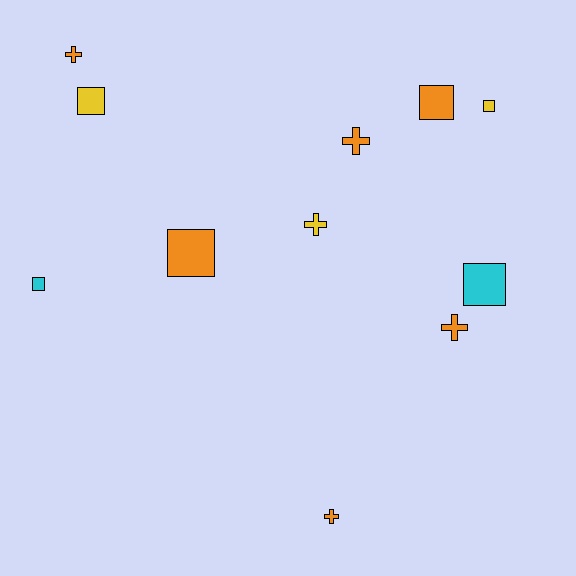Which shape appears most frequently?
Square, with 6 objects.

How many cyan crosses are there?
There are no cyan crosses.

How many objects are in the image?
There are 11 objects.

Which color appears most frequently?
Orange, with 6 objects.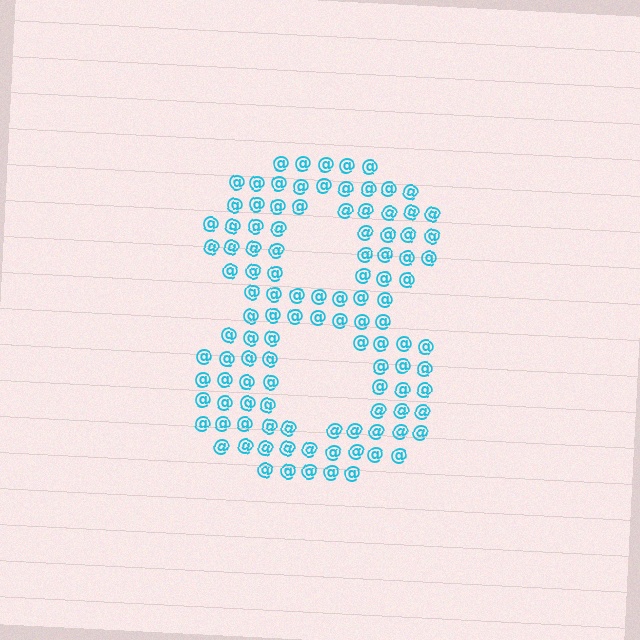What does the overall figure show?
The overall figure shows the digit 8.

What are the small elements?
The small elements are at signs.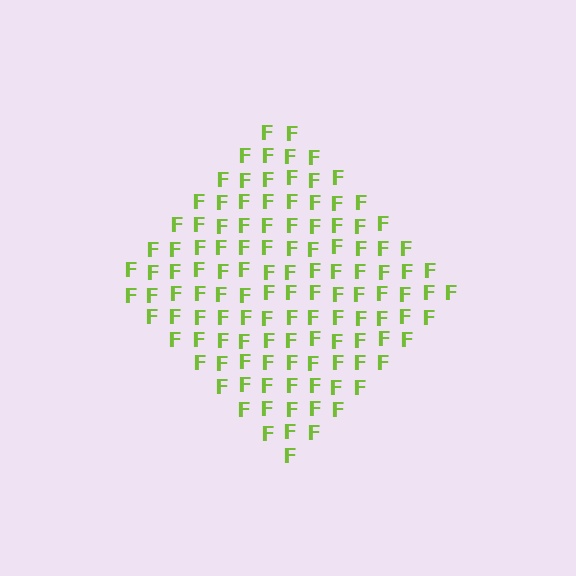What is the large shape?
The large shape is a diamond.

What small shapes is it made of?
It is made of small letter F's.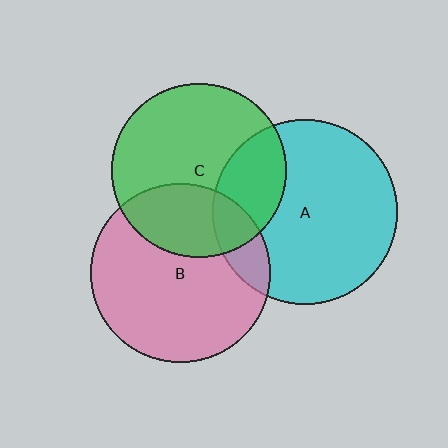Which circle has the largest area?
Circle A (cyan).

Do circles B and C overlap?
Yes.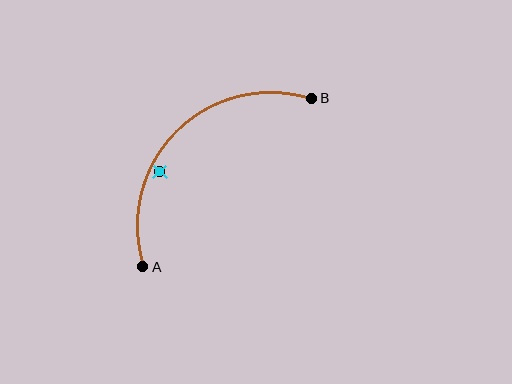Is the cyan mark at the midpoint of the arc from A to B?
No — the cyan mark does not lie on the arc at all. It sits slightly inside the curve.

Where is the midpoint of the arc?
The arc midpoint is the point on the curve farthest from the straight line joining A and B. It sits above and to the left of that line.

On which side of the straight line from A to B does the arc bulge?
The arc bulges above and to the left of the straight line connecting A and B.